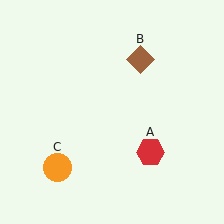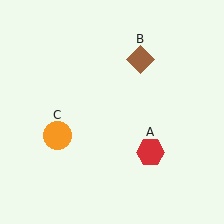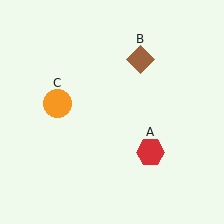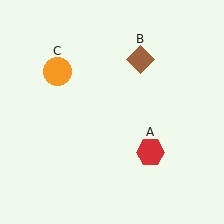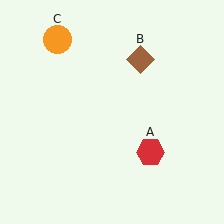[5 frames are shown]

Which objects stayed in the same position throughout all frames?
Red hexagon (object A) and brown diamond (object B) remained stationary.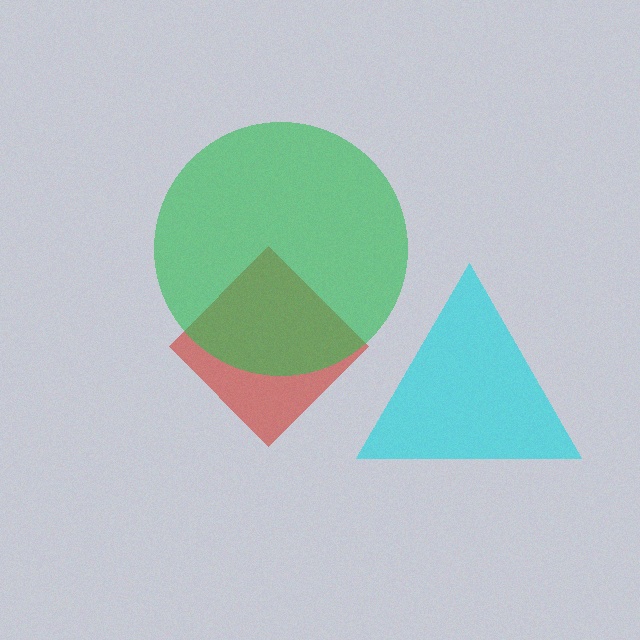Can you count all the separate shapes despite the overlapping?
Yes, there are 3 separate shapes.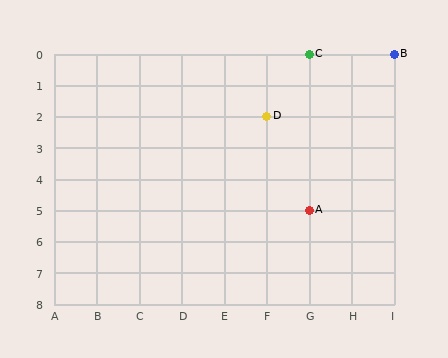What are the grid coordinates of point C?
Point C is at grid coordinates (G, 0).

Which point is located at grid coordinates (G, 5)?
Point A is at (G, 5).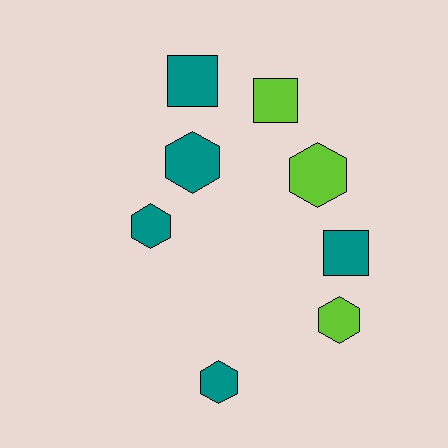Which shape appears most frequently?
Hexagon, with 5 objects.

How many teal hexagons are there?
There are 3 teal hexagons.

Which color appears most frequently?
Teal, with 5 objects.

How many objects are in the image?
There are 8 objects.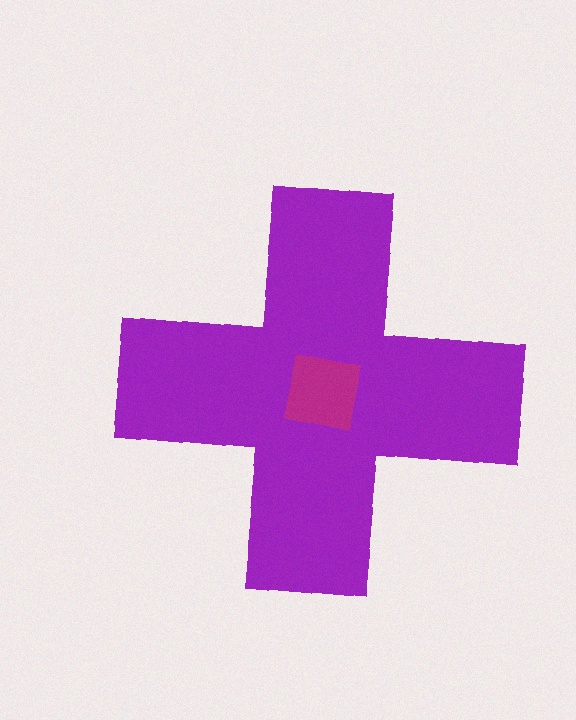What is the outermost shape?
The purple cross.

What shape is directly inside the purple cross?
The magenta square.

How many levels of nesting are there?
2.